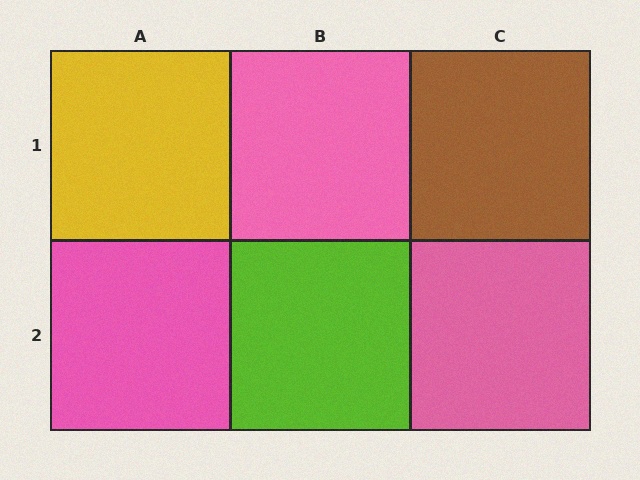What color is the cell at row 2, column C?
Pink.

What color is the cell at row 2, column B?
Lime.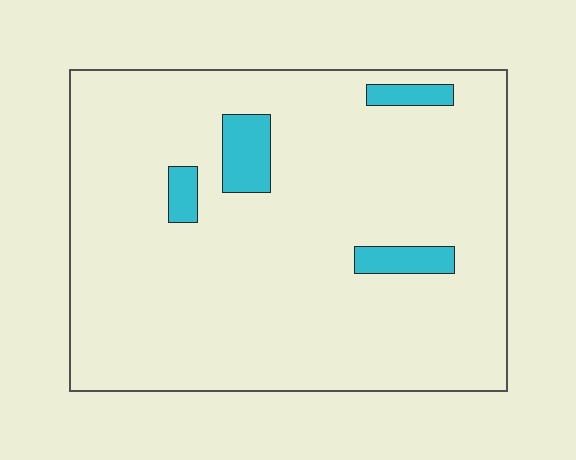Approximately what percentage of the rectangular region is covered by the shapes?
Approximately 5%.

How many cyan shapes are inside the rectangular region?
4.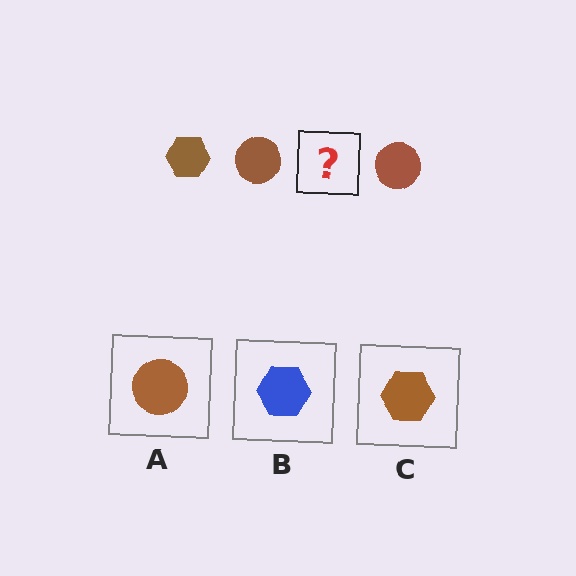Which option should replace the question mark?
Option C.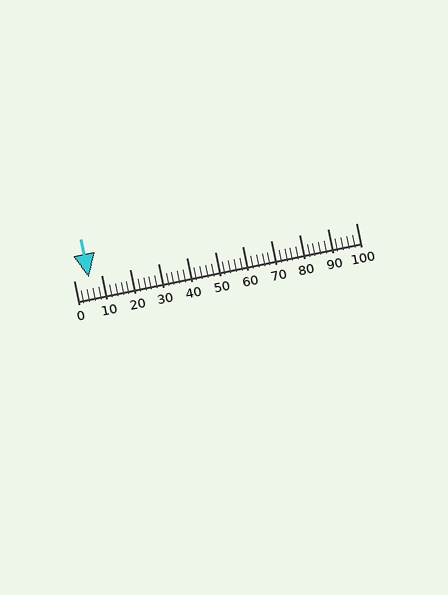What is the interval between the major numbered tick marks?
The major tick marks are spaced 10 units apart.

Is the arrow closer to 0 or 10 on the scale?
The arrow is closer to 10.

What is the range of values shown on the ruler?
The ruler shows values from 0 to 100.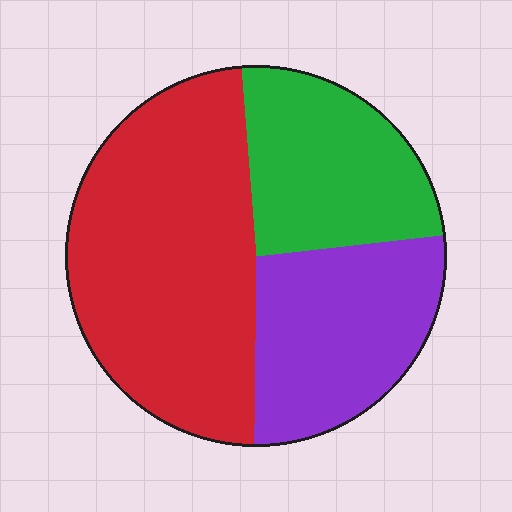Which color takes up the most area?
Red, at roughly 50%.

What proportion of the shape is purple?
Purple covers 27% of the shape.